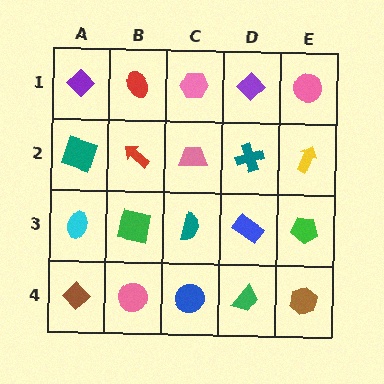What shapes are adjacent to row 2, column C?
A pink hexagon (row 1, column C), a teal semicircle (row 3, column C), a red arrow (row 2, column B), a teal cross (row 2, column D).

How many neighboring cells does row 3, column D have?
4.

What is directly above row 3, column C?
A pink trapezoid.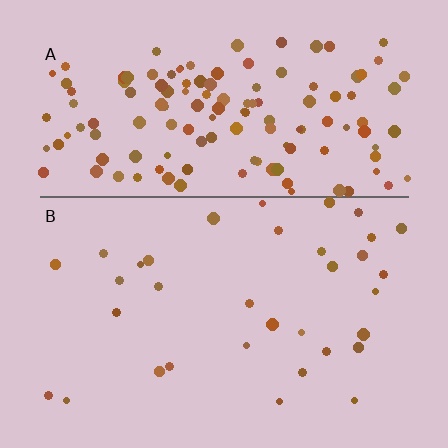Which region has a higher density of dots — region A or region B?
A (the top).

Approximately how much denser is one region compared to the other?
Approximately 4.2× — region A over region B.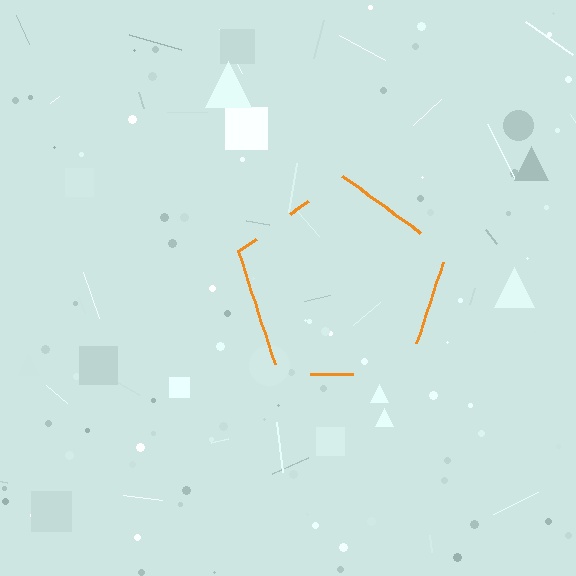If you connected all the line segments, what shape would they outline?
They would outline a pentagon.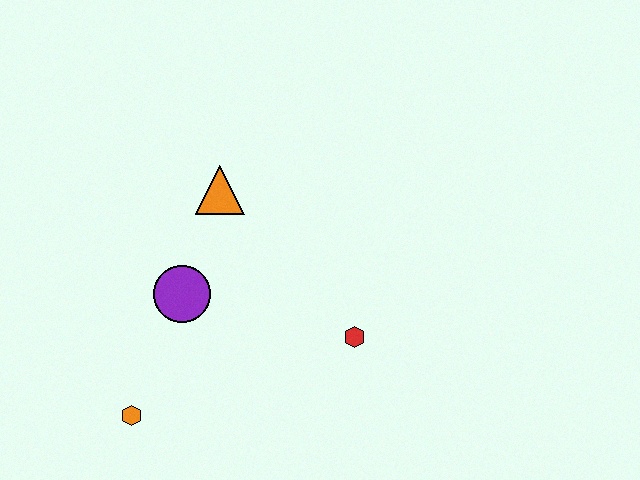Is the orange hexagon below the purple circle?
Yes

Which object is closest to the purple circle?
The orange triangle is closest to the purple circle.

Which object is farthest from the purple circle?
The red hexagon is farthest from the purple circle.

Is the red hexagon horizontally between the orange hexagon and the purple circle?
No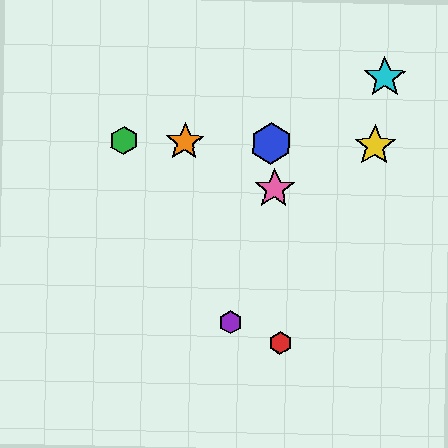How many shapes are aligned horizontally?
4 shapes (the blue hexagon, the green hexagon, the yellow star, the orange star) are aligned horizontally.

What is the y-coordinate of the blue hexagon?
The blue hexagon is at y≈144.